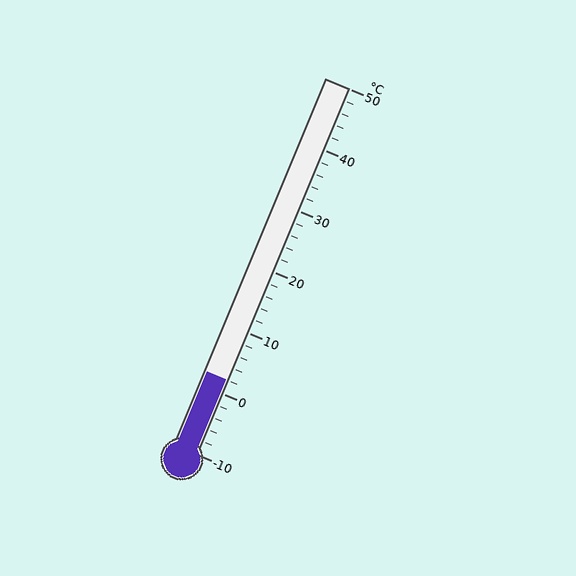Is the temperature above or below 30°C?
The temperature is below 30°C.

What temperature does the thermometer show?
The thermometer shows approximately 2°C.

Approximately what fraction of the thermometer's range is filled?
The thermometer is filled to approximately 20% of its range.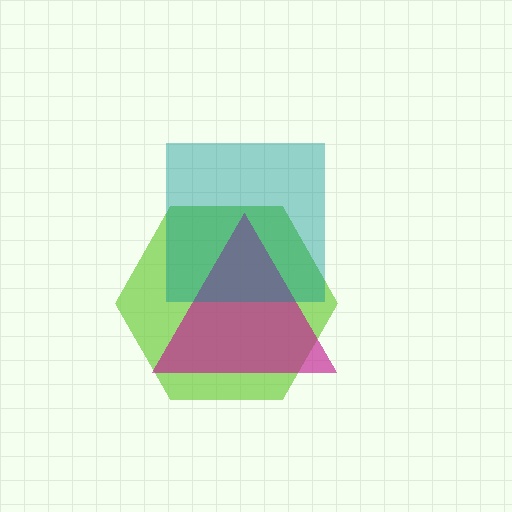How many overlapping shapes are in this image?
There are 3 overlapping shapes in the image.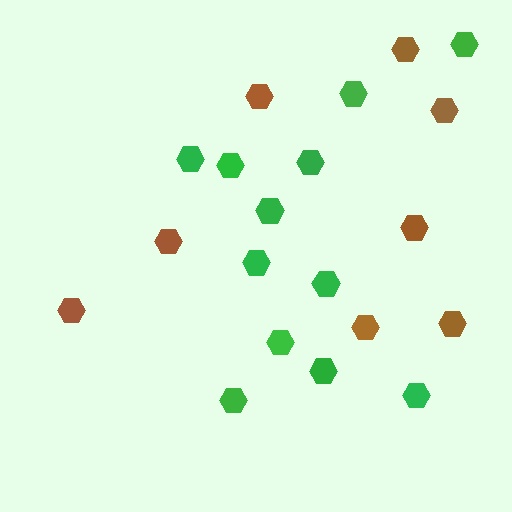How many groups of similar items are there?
There are 2 groups: one group of green hexagons (12) and one group of brown hexagons (8).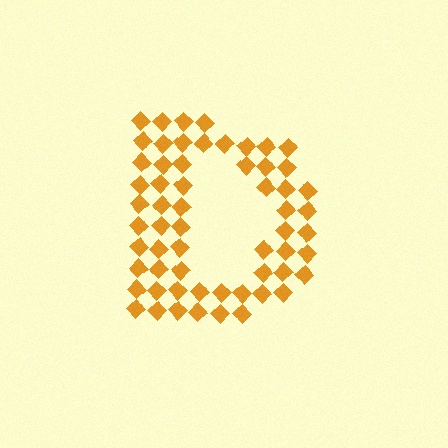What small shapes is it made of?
It is made of small diamonds.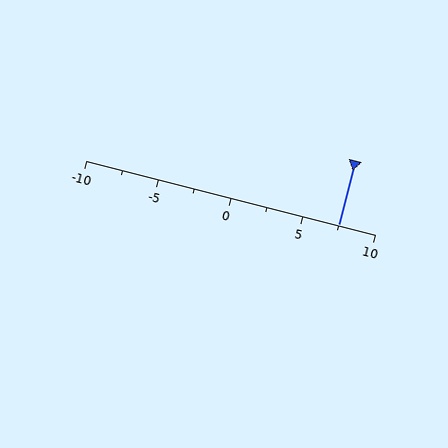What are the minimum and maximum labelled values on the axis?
The axis runs from -10 to 10.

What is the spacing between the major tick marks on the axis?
The major ticks are spaced 5 apart.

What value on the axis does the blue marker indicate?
The marker indicates approximately 7.5.